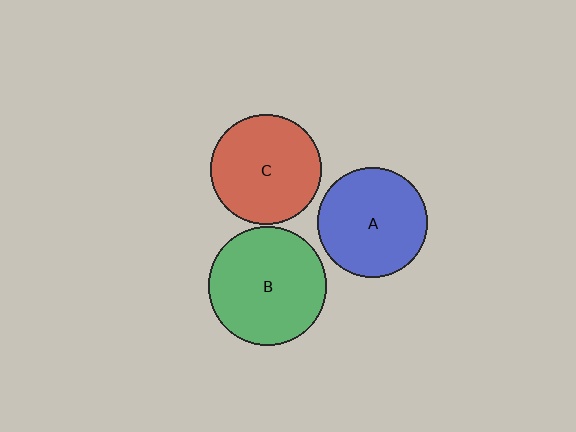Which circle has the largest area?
Circle B (green).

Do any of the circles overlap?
No, none of the circles overlap.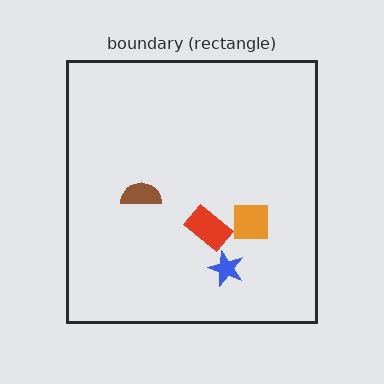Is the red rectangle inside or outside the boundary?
Inside.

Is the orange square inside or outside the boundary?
Inside.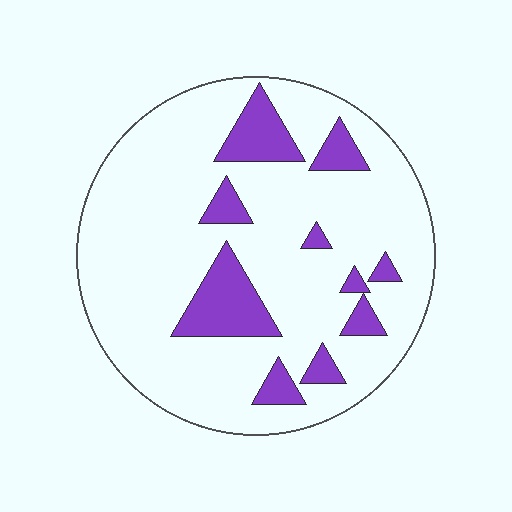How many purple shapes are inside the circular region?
10.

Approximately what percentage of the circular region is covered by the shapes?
Approximately 15%.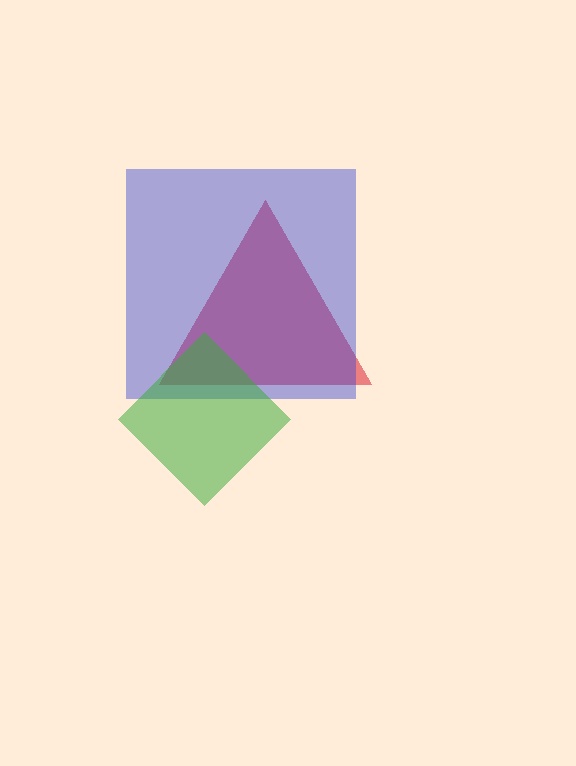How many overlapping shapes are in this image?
There are 3 overlapping shapes in the image.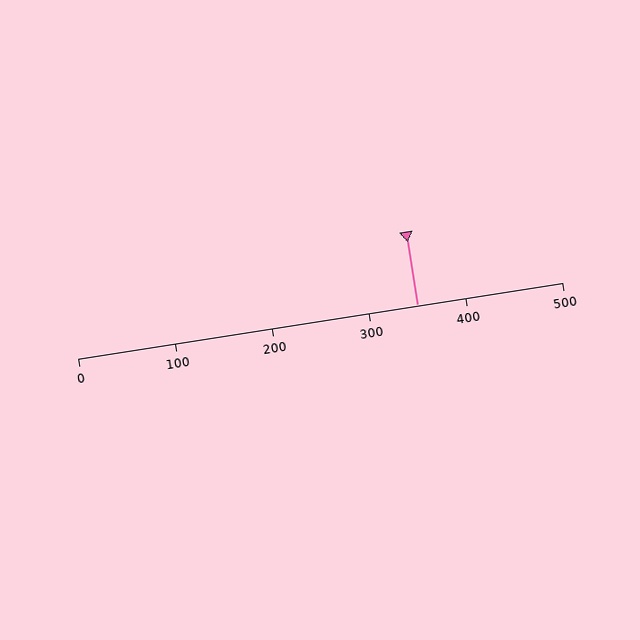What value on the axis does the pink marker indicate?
The marker indicates approximately 350.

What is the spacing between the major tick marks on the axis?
The major ticks are spaced 100 apart.